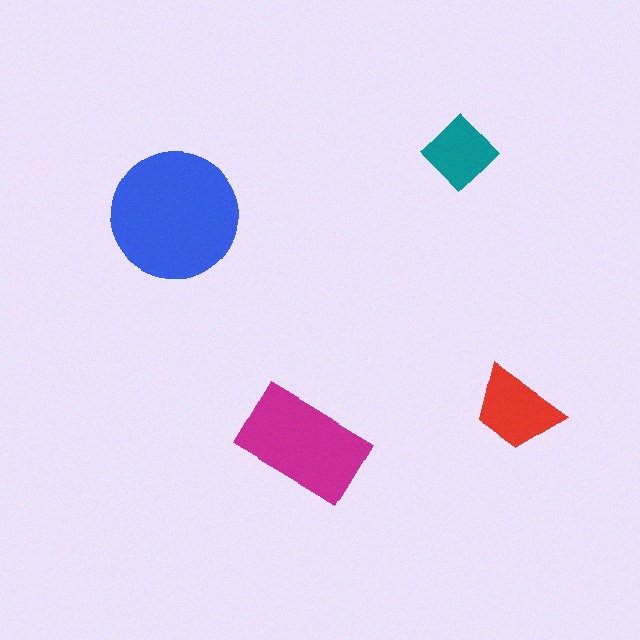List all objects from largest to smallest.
The blue circle, the magenta rectangle, the red trapezoid, the teal diamond.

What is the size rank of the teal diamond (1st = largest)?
4th.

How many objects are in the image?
There are 4 objects in the image.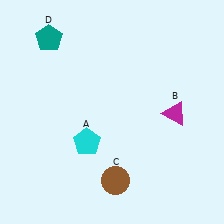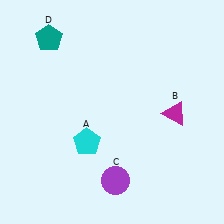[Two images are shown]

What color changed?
The circle (C) changed from brown in Image 1 to purple in Image 2.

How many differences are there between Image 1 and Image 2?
There is 1 difference between the two images.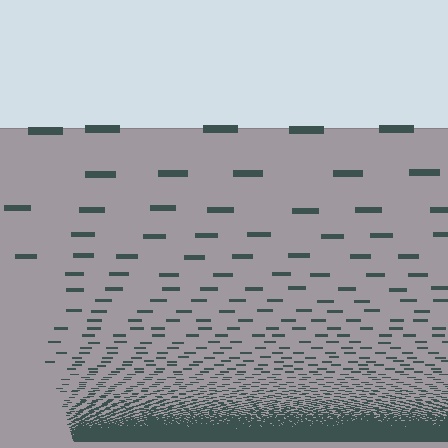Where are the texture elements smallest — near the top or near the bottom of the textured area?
Near the bottom.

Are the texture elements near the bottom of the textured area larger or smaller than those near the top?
Smaller. The gradient is inverted — elements near the bottom are smaller and denser.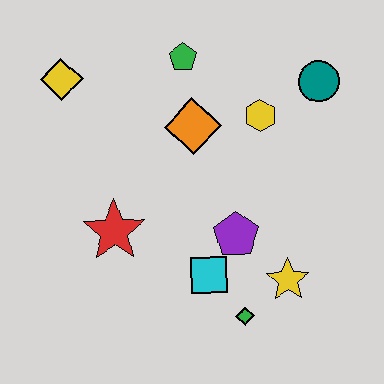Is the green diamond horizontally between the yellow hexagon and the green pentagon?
Yes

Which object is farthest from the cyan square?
The yellow diamond is farthest from the cyan square.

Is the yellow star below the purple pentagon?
Yes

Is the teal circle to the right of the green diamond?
Yes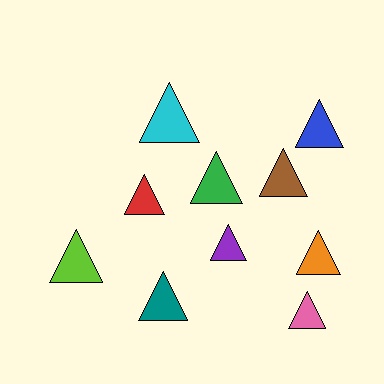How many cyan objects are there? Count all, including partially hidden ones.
There is 1 cyan object.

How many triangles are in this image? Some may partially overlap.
There are 10 triangles.